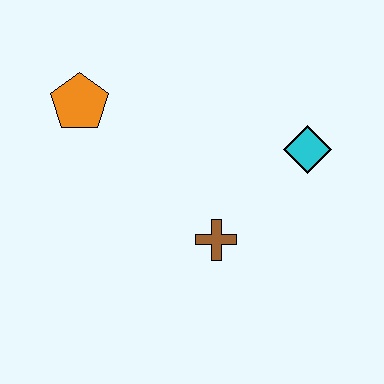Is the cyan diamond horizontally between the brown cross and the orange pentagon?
No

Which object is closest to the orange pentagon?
The brown cross is closest to the orange pentagon.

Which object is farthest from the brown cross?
The orange pentagon is farthest from the brown cross.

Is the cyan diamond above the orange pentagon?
No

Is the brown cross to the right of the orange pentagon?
Yes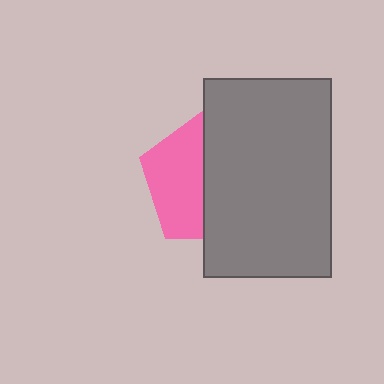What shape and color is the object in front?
The object in front is a gray rectangle.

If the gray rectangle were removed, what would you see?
You would see the complete pink pentagon.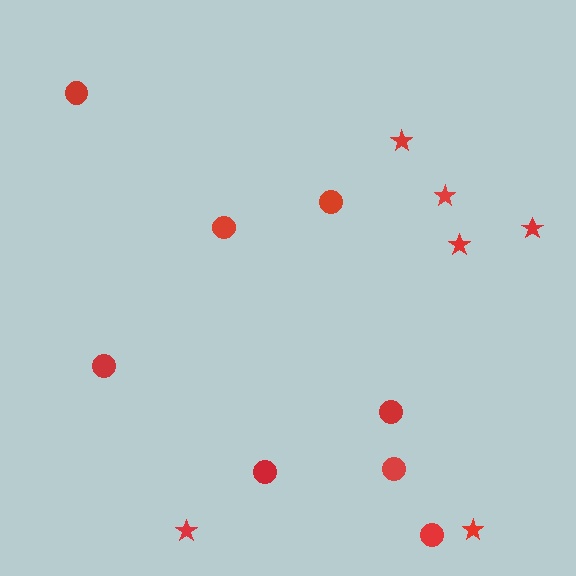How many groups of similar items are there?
There are 2 groups: one group of stars (6) and one group of circles (8).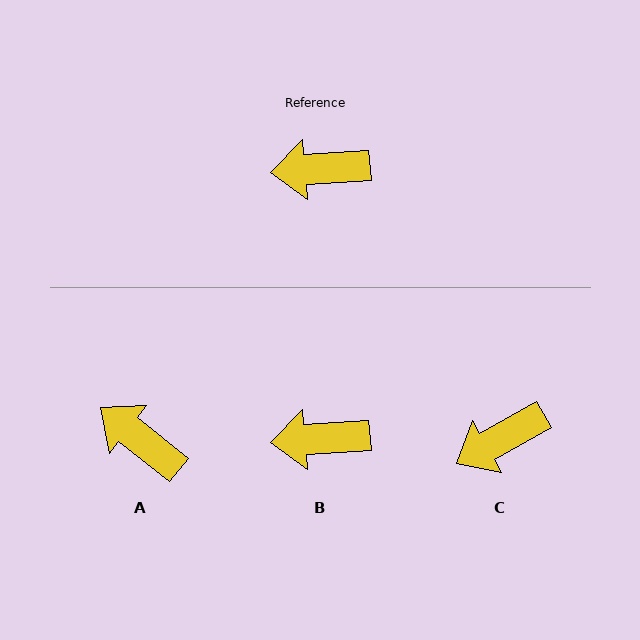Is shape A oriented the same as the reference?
No, it is off by about 42 degrees.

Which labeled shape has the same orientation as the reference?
B.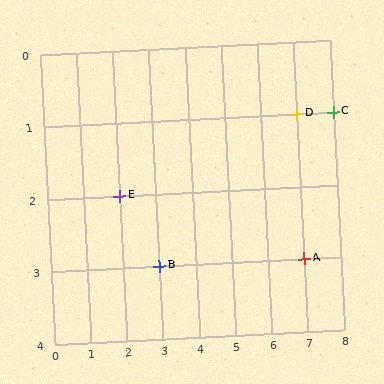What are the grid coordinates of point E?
Point E is at grid coordinates (2, 2).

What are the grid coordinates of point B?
Point B is at grid coordinates (3, 3).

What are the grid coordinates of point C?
Point C is at grid coordinates (8, 1).